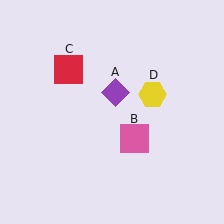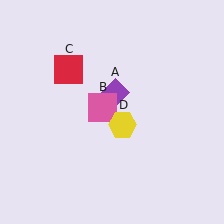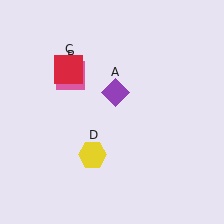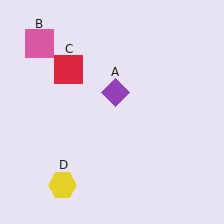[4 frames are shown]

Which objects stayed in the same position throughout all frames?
Purple diamond (object A) and red square (object C) remained stationary.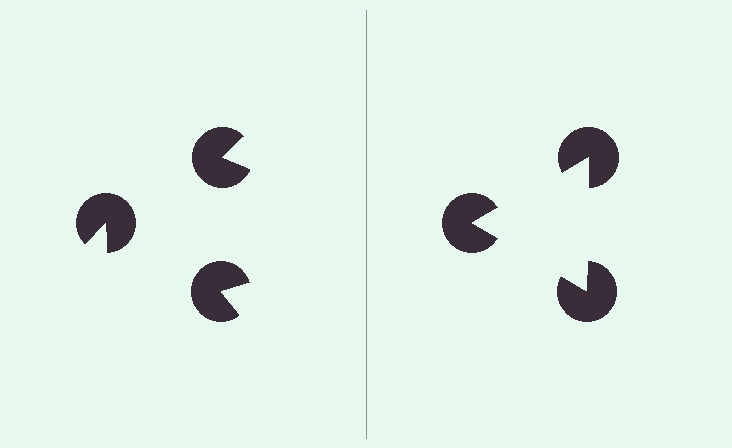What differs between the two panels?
The pac-man discs are positioned identically on both sides; only the wedge orientations differ. On the right they align to a triangle; on the left they are misaligned.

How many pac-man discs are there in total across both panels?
6 — 3 on each side.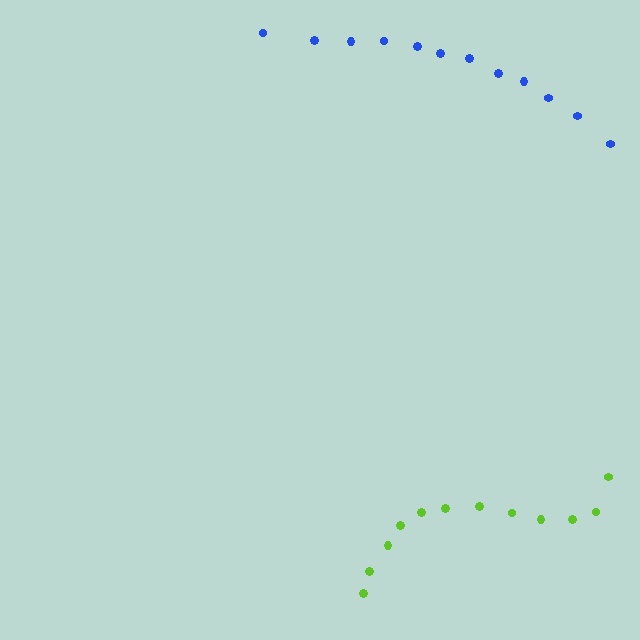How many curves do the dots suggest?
There are 2 distinct paths.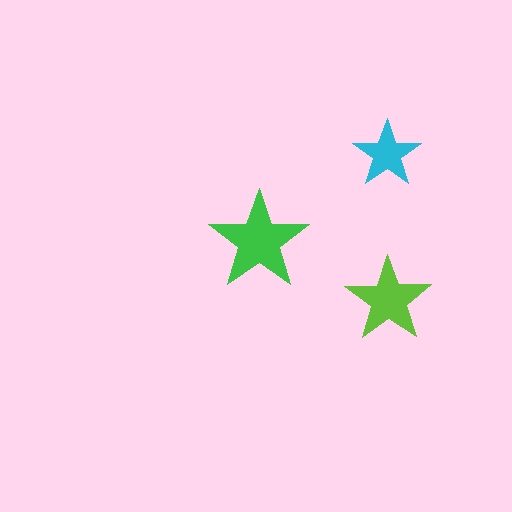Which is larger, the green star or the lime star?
The green one.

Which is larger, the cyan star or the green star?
The green one.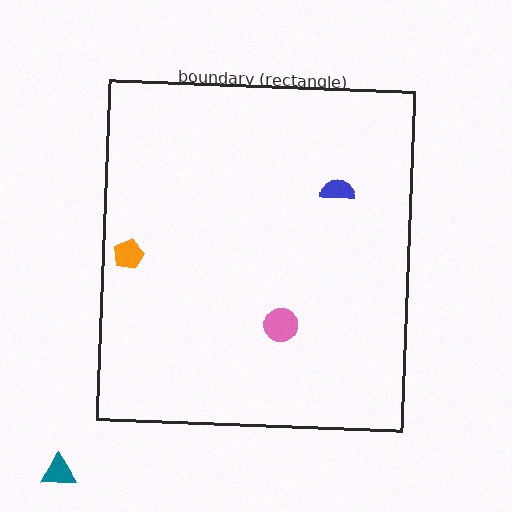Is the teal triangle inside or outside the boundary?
Outside.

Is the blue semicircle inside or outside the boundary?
Inside.